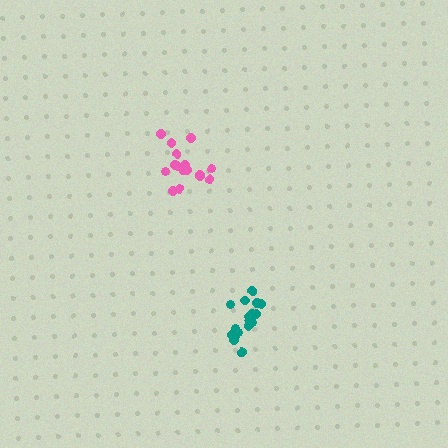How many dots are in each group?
Group 1: 16 dots, Group 2: 17 dots (33 total).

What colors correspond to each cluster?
The clusters are colored: pink, teal.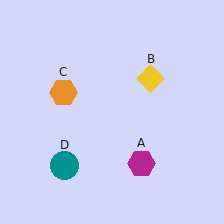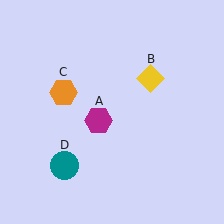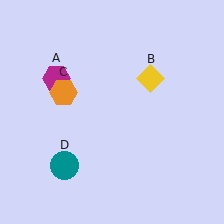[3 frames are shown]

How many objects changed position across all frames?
1 object changed position: magenta hexagon (object A).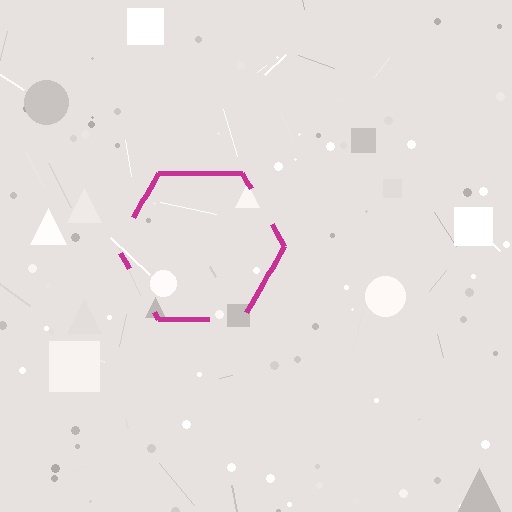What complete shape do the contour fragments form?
The contour fragments form a hexagon.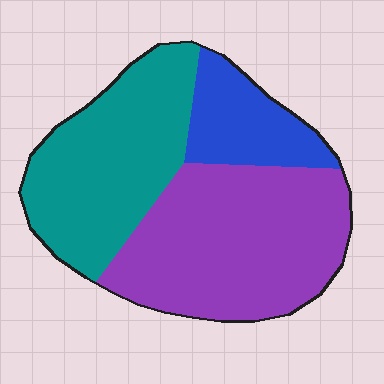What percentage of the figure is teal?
Teal covers about 35% of the figure.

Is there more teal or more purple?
Purple.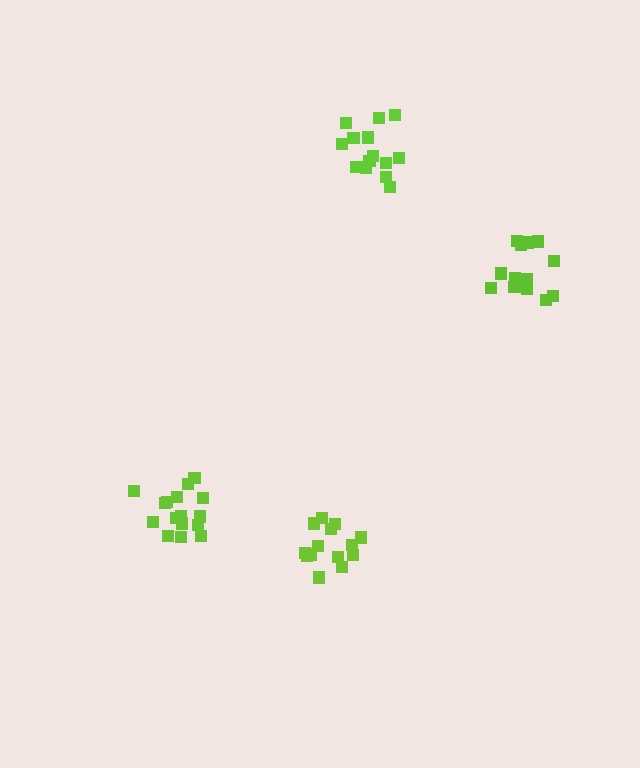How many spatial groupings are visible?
There are 4 spatial groupings.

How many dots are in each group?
Group 1: 14 dots, Group 2: 14 dots, Group 3: 14 dots, Group 4: 16 dots (58 total).